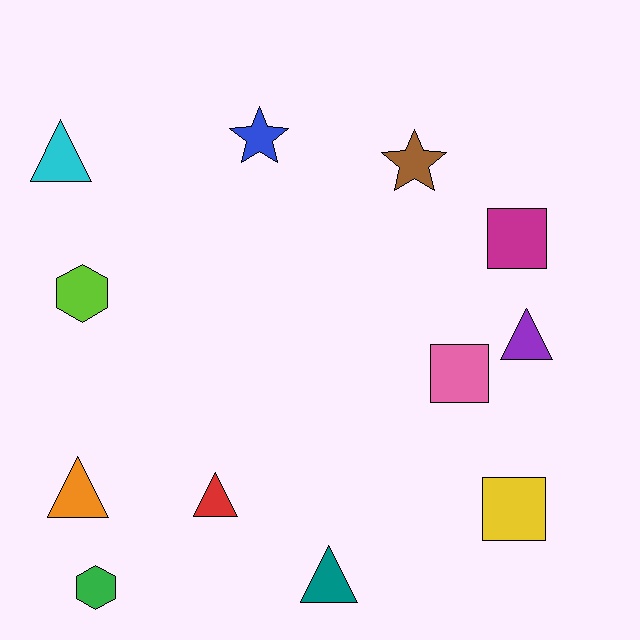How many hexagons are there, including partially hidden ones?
There are 2 hexagons.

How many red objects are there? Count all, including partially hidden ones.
There is 1 red object.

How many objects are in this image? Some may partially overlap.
There are 12 objects.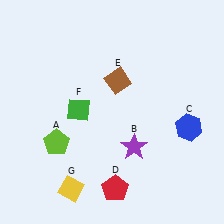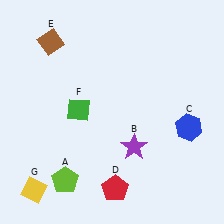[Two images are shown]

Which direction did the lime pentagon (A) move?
The lime pentagon (A) moved down.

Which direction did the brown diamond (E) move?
The brown diamond (E) moved left.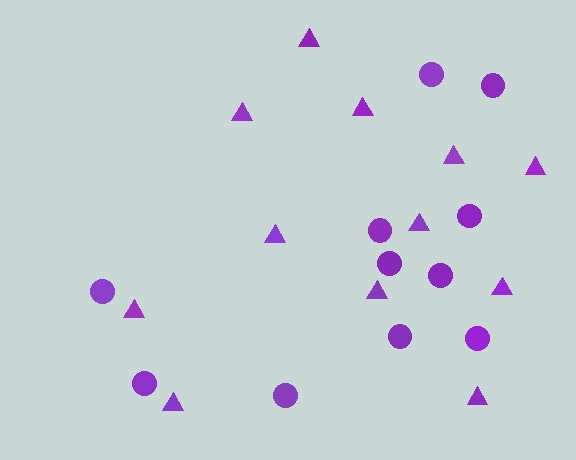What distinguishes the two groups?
There are 2 groups: one group of triangles (12) and one group of circles (11).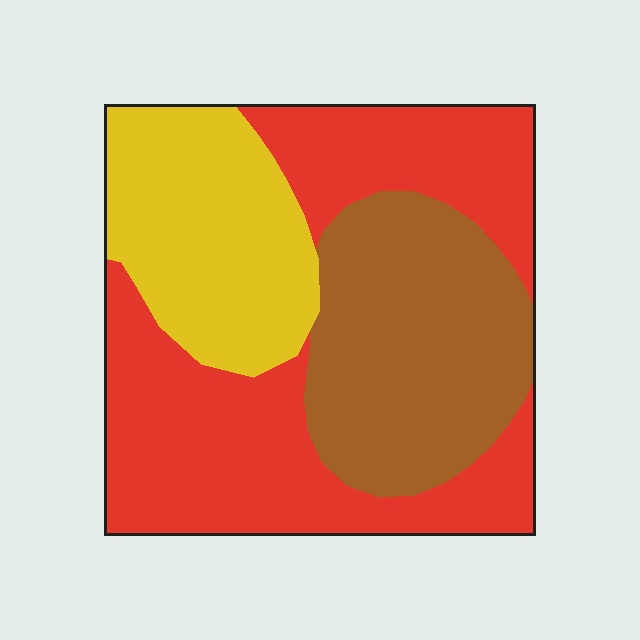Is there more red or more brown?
Red.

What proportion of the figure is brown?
Brown covers about 30% of the figure.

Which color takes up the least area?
Yellow, at roughly 25%.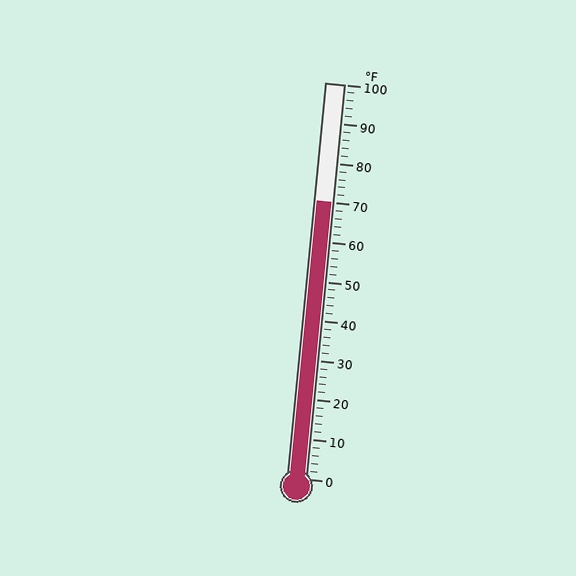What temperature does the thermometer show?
The thermometer shows approximately 70°F.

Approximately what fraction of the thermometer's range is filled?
The thermometer is filled to approximately 70% of its range.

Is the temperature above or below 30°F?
The temperature is above 30°F.